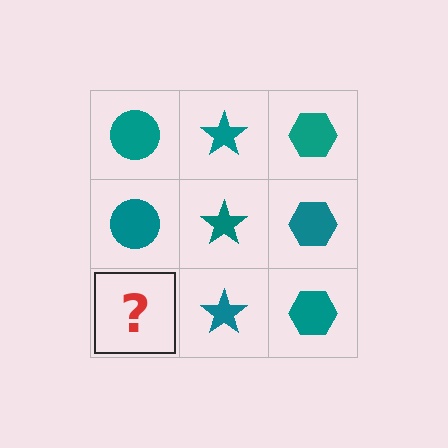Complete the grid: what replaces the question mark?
The question mark should be replaced with a teal circle.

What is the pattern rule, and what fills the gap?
The rule is that each column has a consistent shape. The gap should be filled with a teal circle.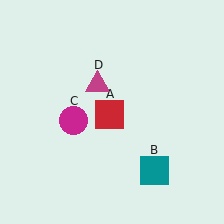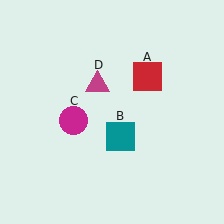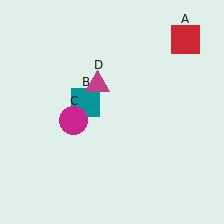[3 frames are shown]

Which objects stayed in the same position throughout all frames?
Magenta circle (object C) and magenta triangle (object D) remained stationary.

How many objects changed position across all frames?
2 objects changed position: red square (object A), teal square (object B).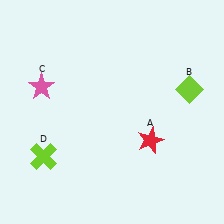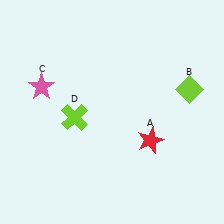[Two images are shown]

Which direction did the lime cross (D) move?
The lime cross (D) moved up.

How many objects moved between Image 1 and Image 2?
1 object moved between the two images.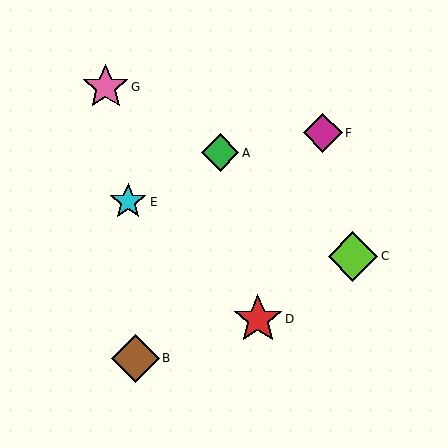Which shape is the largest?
The lime diamond (labeled C) is the largest.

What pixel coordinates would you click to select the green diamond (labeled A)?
Click at (220, 153) to select the green diamond A.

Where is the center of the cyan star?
The center of the cyan star is at (128, 202).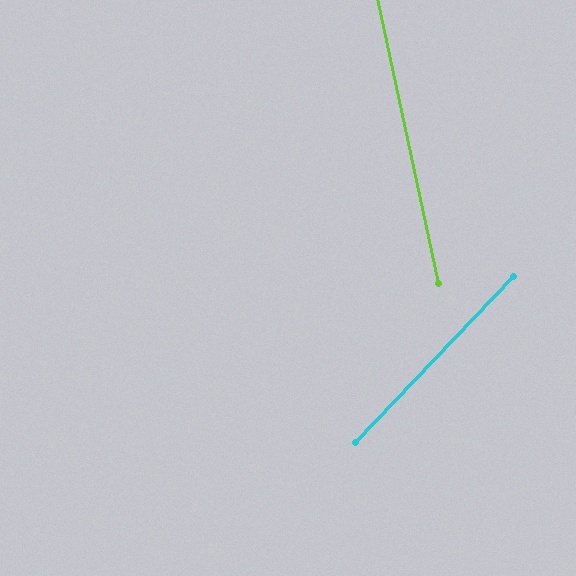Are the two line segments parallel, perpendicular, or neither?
Neither parallel nor perpendicular — they differ by about 55°.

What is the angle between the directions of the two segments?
Approximately 55 degrees.